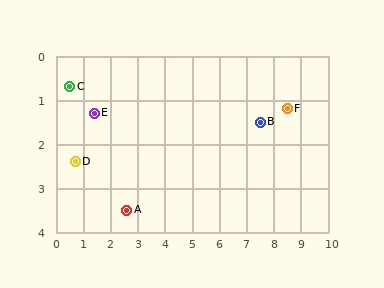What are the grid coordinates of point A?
Point A is at approximately (2.6, 3.5).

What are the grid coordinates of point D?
Point D is at approximately (0.7, 2.4).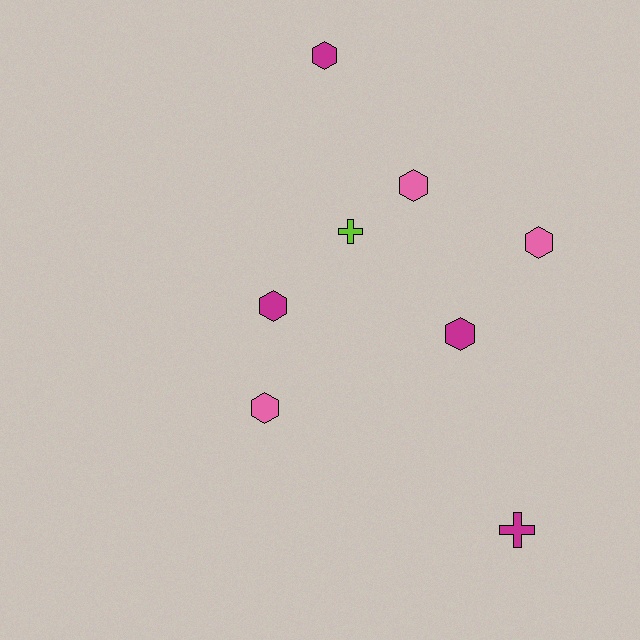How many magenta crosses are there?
There is 1 magenta cross.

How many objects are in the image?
There are 8 objects.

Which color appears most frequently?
Magenta, with 4 objects.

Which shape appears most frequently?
Hexagon, with 6 objects.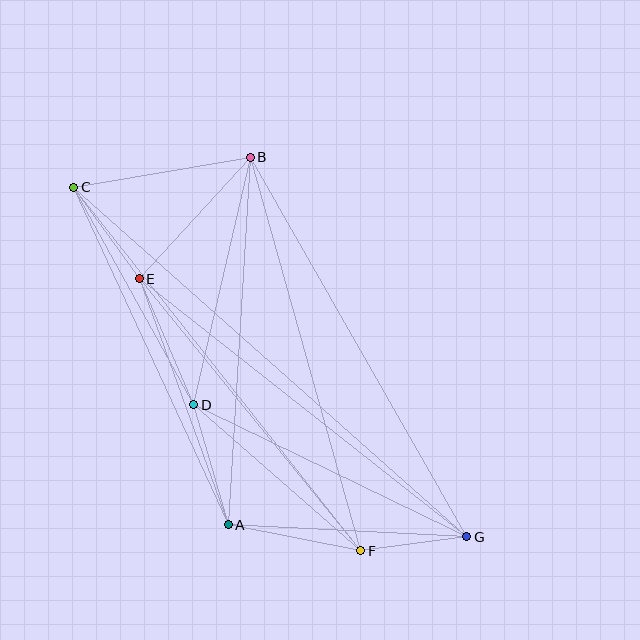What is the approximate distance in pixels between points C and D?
The distance between C and D is approximately 249 pixels.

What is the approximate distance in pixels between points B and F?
The distance between B and F is approximately 409 pixels.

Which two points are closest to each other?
Points F and G are closest to each other.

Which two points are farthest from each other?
Points C and G are farthest from each other.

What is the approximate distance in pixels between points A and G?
The distance between A and G is approximately 239 pixels.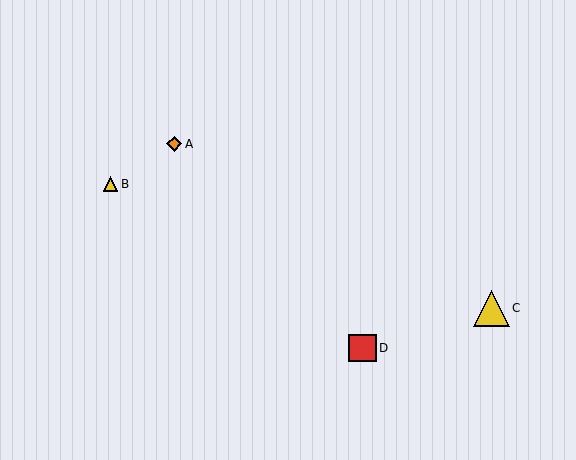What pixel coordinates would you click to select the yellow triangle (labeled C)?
Click at (492, 308) to select the yellow triangle C.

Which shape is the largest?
The yellow triangle (labeled C) is the largest.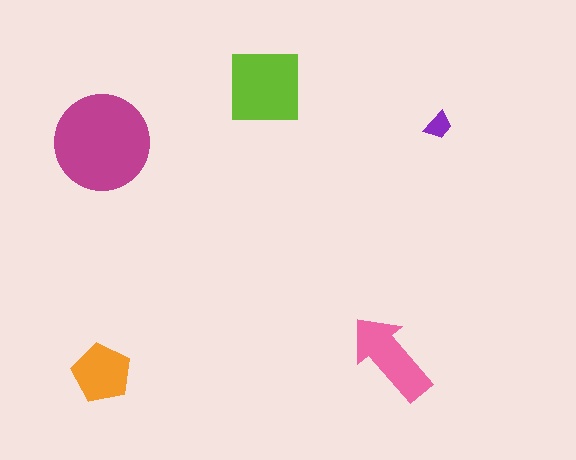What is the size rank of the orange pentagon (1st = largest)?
4th.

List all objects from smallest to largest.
The purple trapezoid, the orange pentagon, the pink arrow, the lime square, the magenta circle.